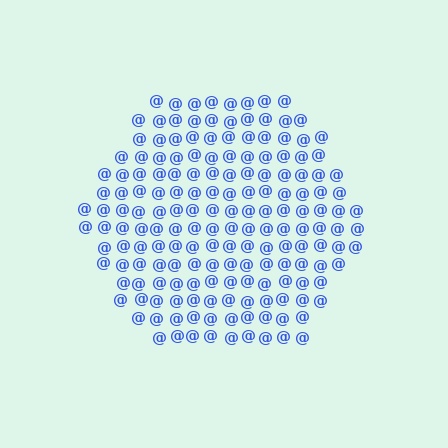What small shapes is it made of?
It is made of small at signs.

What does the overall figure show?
The overall figure shows a hexagon.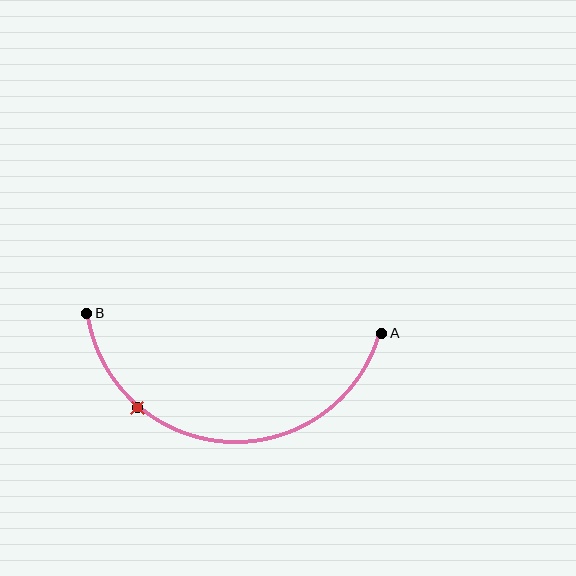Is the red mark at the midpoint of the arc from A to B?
No. The red mark lies on the arc but is closer to endpoint B. The arc midpoint would be at the point on the curve equidistant along the arc from both A and B.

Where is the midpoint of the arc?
The arc midpoint is the point on the curve farthest from the straight line joining A and B. It sits below that line.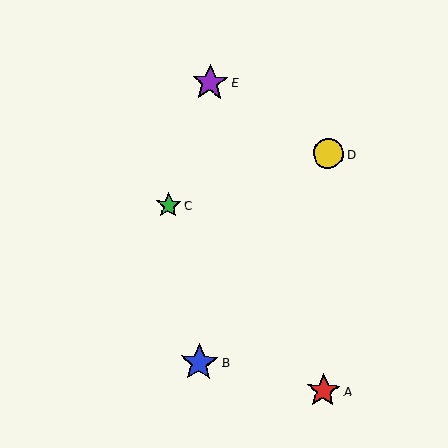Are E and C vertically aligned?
No, E is at x≈210 and C is at x≈168.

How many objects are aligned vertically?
2 objects (B, E) are aligned vertically.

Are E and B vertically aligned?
Yes, both are at x≈210.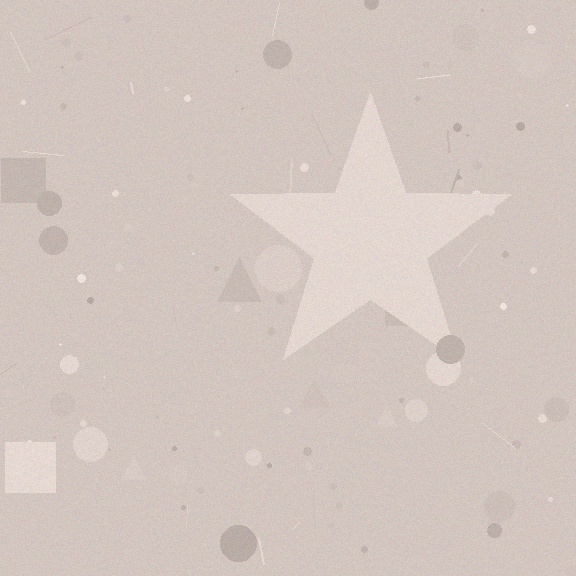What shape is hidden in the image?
A star is hidden in the image.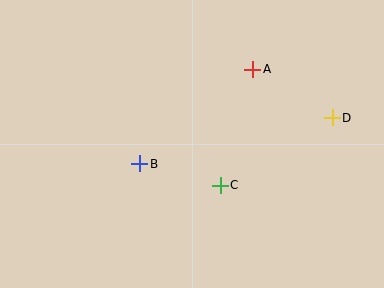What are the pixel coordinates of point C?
Point C is at (220, 185).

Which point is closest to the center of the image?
Point C at (220, 185) is closest to the center.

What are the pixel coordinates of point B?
Point B is at (139, 164).